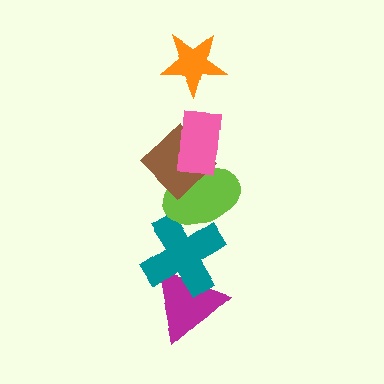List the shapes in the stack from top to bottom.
From top to bottom: the orange star, the pink rectangle, the brown diamond, the lime ellipse, the teal cross, the magenta triangle.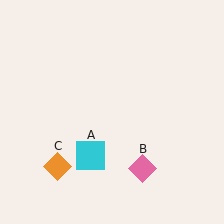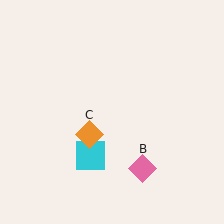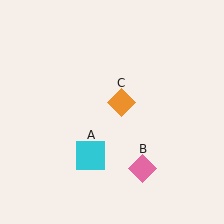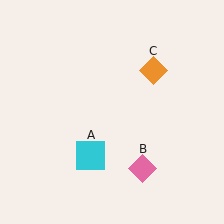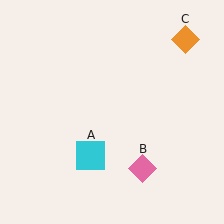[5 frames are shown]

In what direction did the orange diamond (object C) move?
The orange diamond (object C) moved up and to the right.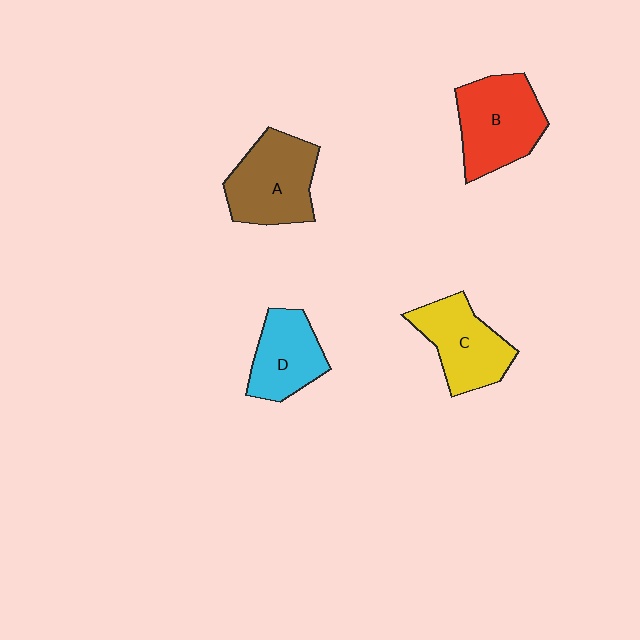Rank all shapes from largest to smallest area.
From largest to smallest: B (red), A (brown), C (yellow), D (cyan).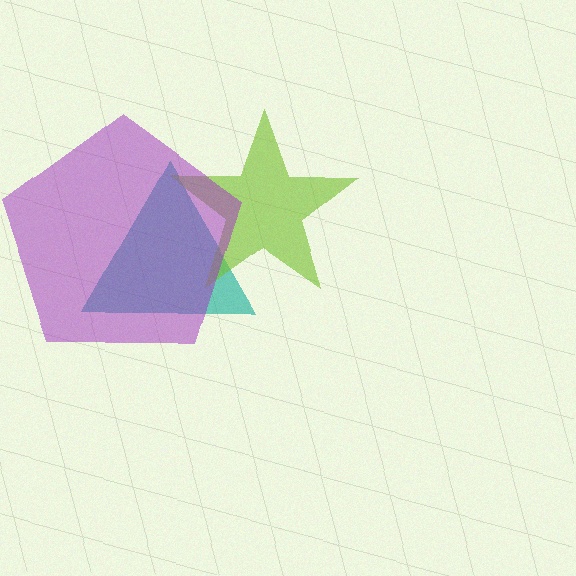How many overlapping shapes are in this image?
There are 3 overlapping shapes in the image.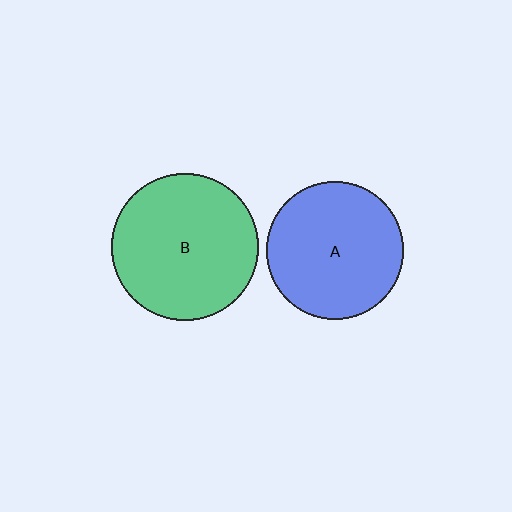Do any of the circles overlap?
No, none of the circles overlap.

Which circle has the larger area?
Circle B (green).